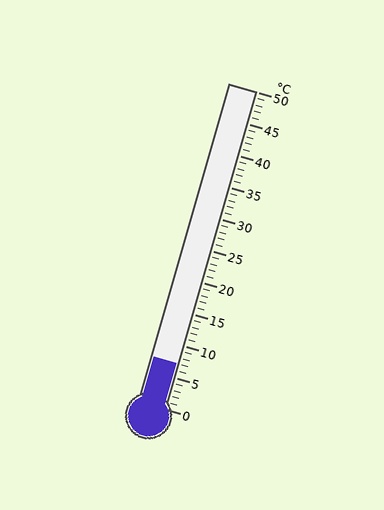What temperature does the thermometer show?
The thermometer shows approximately 7°C.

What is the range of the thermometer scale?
The thermometer scale ranges from 0°C to 50°C.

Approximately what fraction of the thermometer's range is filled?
The thermometer is filled to approximately 15% of its range.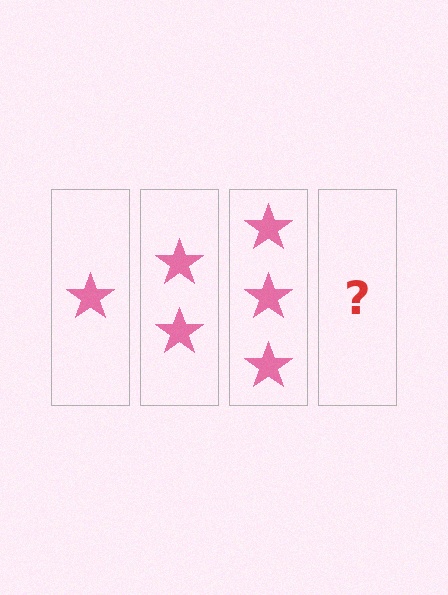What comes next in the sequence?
The next element should be 4 stars.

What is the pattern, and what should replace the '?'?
The pattern is that each step adds one more star. The '?' should be 4 stars.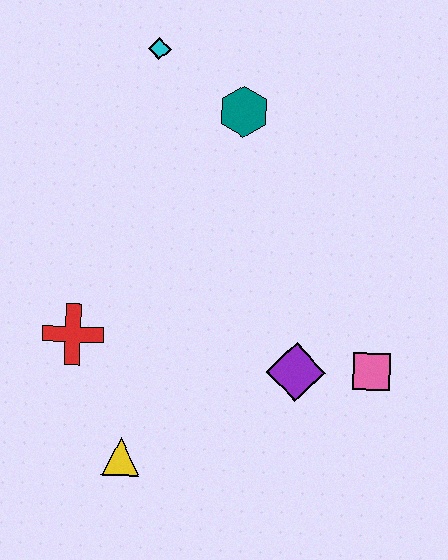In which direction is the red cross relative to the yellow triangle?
The red cross is above the yellow triangle.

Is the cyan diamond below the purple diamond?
No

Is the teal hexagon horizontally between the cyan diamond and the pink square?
Yes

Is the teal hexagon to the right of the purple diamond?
No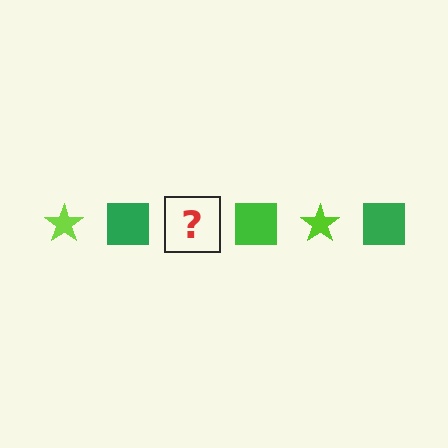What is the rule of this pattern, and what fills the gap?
The rule is that the pattern alternates between lime star and green square. The gap should be filled with a lime star.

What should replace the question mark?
The question mark should be replaced with a lime star.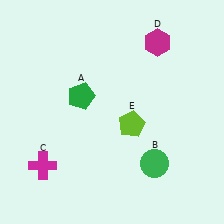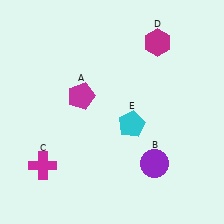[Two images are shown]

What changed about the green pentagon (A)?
In Image 1, A is green. In Image 2, it changed to magenta.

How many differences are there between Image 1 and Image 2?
There are 3 differences between the two images.